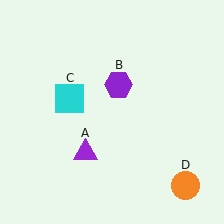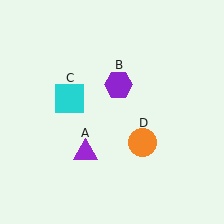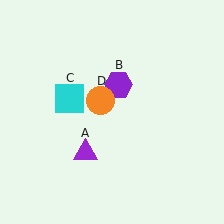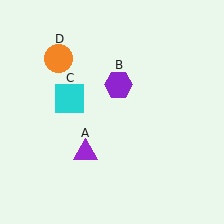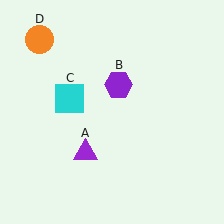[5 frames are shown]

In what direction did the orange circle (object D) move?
The orange circle (object D) moved up and to the left.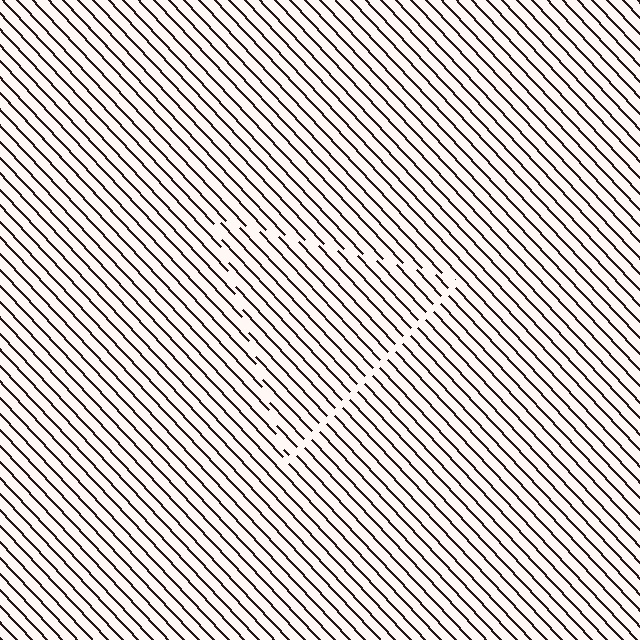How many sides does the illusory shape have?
3 sides — the line-ends trace a triangle.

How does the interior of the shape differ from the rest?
The interior of the shape contains the same grating, shifted by half a period — the contour is defined by the phase discontinuity where line-ends from the inner and outer gratings abut.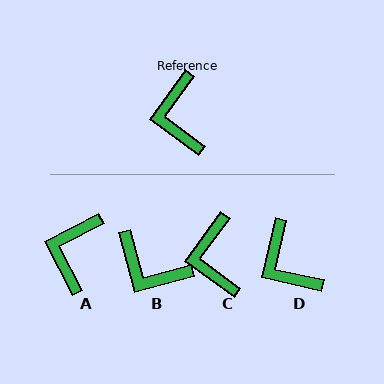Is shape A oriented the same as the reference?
No, it is off by about 26 degrees.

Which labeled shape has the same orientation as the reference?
C.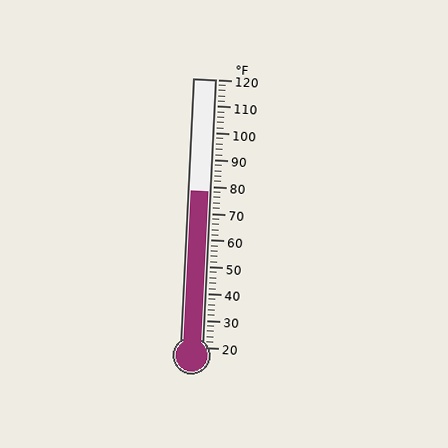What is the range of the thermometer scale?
The thermometer scale ranges from 20°F to 120°F.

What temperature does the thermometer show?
The thermometer shows approximately 78°F.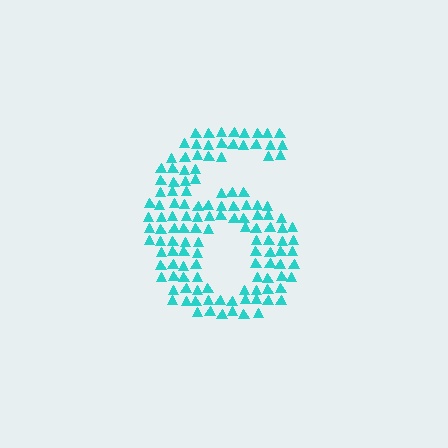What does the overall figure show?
The overall figure shows the digit 6.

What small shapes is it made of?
It is made of small triangles.